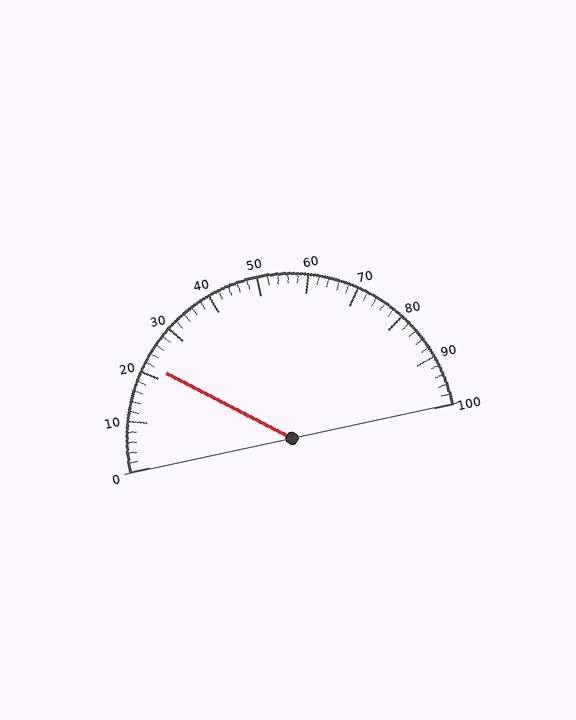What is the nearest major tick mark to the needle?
The nearest major tick mark is 20.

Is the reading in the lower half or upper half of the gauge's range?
The reading is in the lower half of the range (0 to 100).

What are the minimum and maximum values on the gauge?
The gauge ranges from 0 to 100.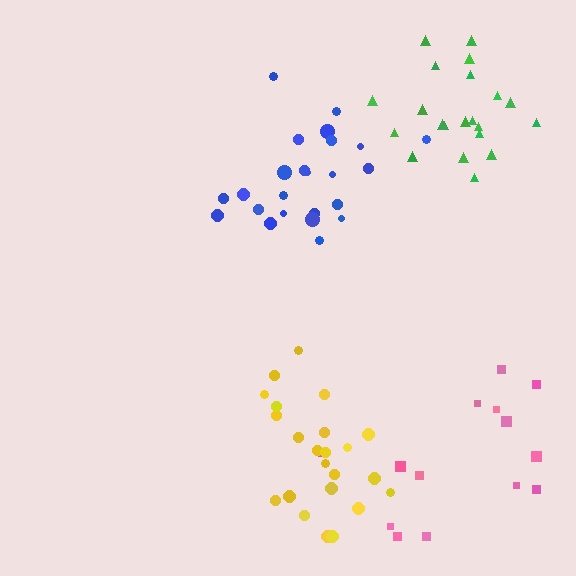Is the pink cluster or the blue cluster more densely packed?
Blue.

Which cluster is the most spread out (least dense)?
Pink.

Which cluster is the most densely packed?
Yellow.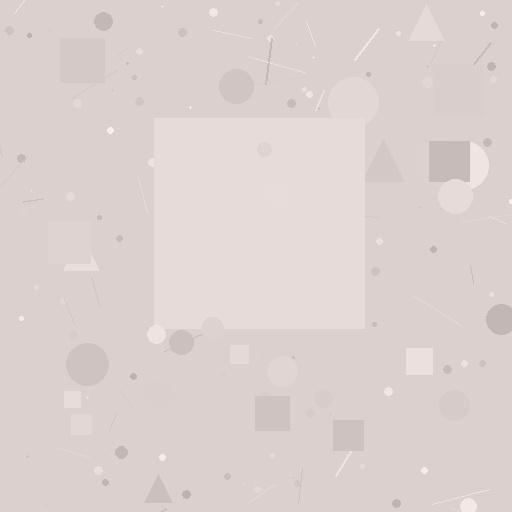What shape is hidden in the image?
A square is hidden in the image.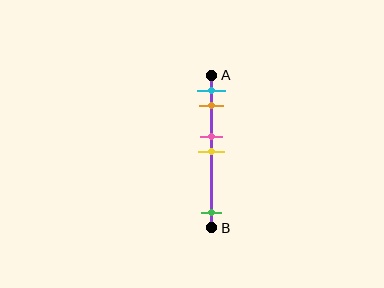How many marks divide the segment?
There are 5 marks dividing the segment.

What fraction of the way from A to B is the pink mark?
The pink mark is approximately 40% (0.4) of the way from A to B.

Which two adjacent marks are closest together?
The pink and yellow marks are the closest adjacent pair.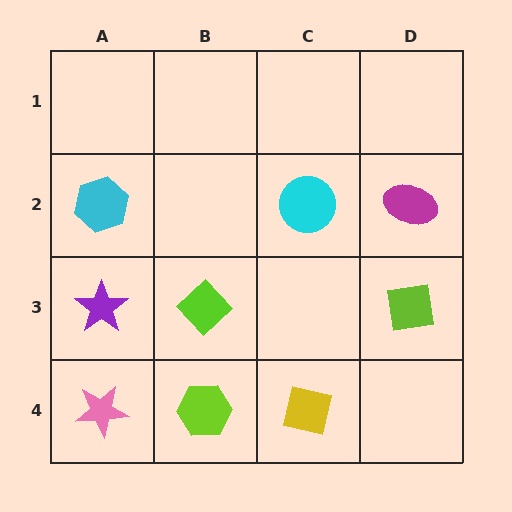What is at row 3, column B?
A lime diamond.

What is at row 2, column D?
A magenta ellipse.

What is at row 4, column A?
A pink star.